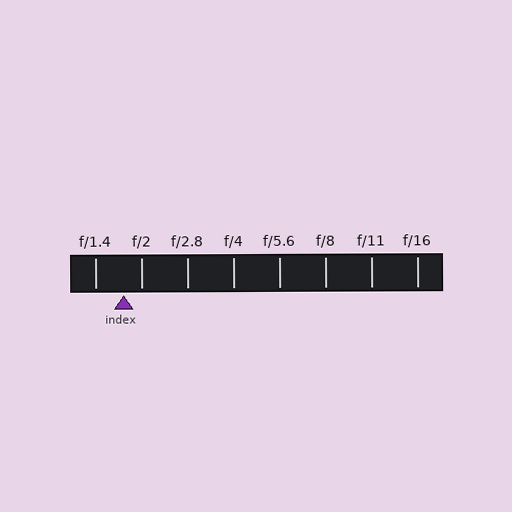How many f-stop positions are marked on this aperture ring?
There are 8 f-stop positions marked.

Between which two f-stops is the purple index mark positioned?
The index mark is between f/1.4 and f/2.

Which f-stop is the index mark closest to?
The index mark is closest to f/2.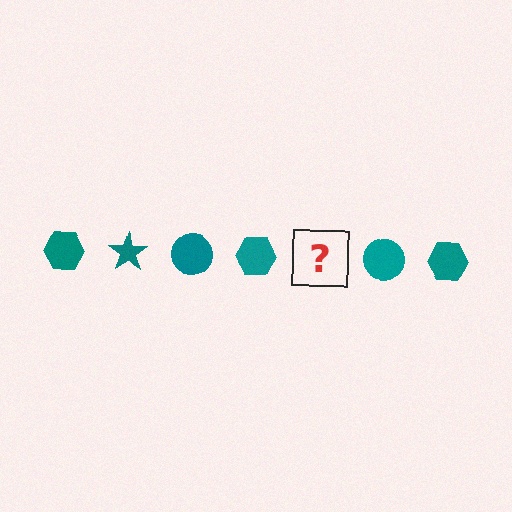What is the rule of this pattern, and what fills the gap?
The rule is that the pattern cycles through hexagon, star, circle shapes in teal. The gap should be filled with a teal star.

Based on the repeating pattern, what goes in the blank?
The blank should be a teal star.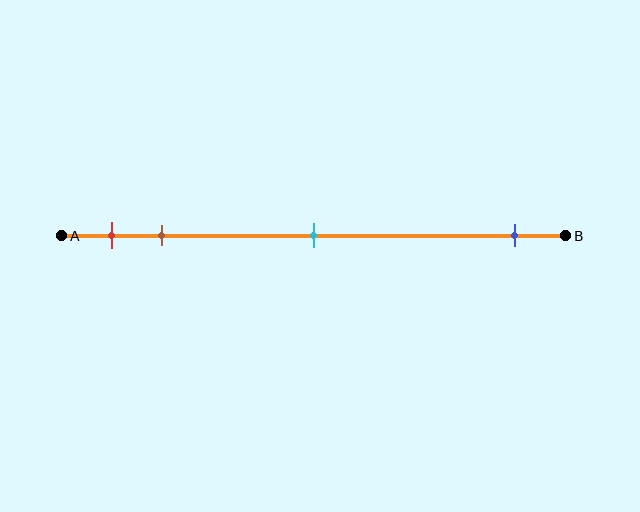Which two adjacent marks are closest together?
The red and brown marks are the closest adjacent pair.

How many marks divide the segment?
There are 4 marks dividing the segment.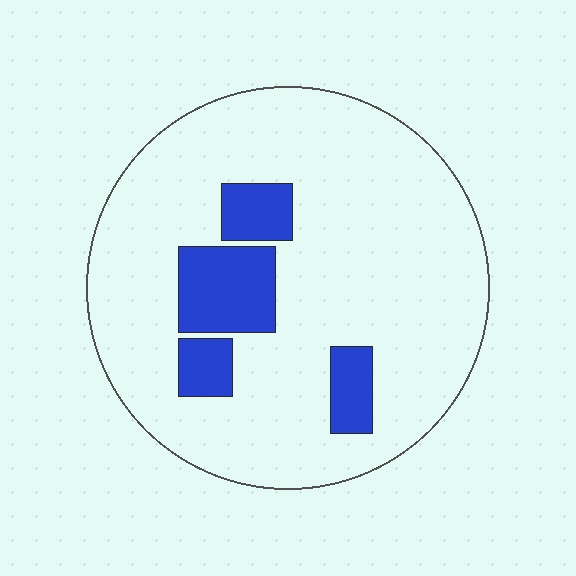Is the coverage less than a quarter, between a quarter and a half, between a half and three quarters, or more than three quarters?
Less than a quarter.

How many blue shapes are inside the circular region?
4.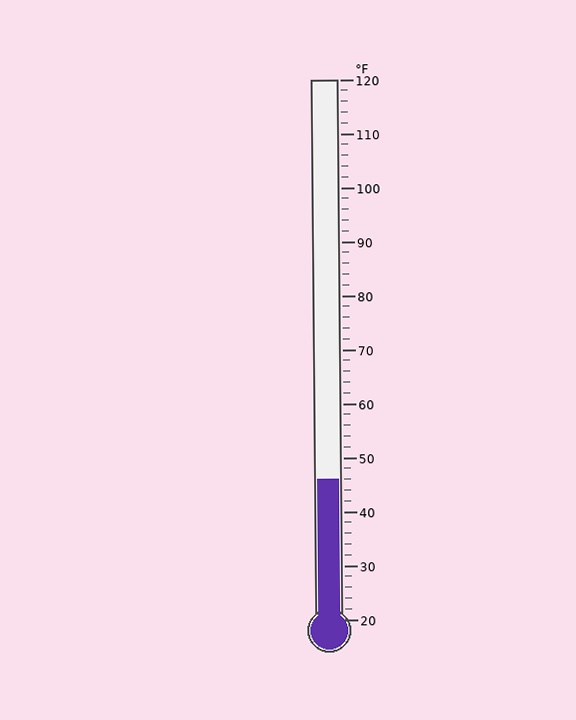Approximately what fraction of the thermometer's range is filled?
The thermometer is filled to approximately 25% of its range.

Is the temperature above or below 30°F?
The temperature is above 30°F.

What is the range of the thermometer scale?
The thermometer scale ranges from 20°F to 120°F.